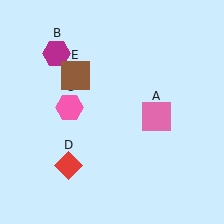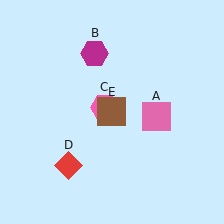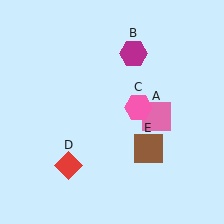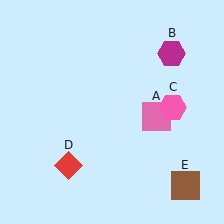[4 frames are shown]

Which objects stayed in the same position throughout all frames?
Pink square (object A) and red diamond (object D) remained stationary.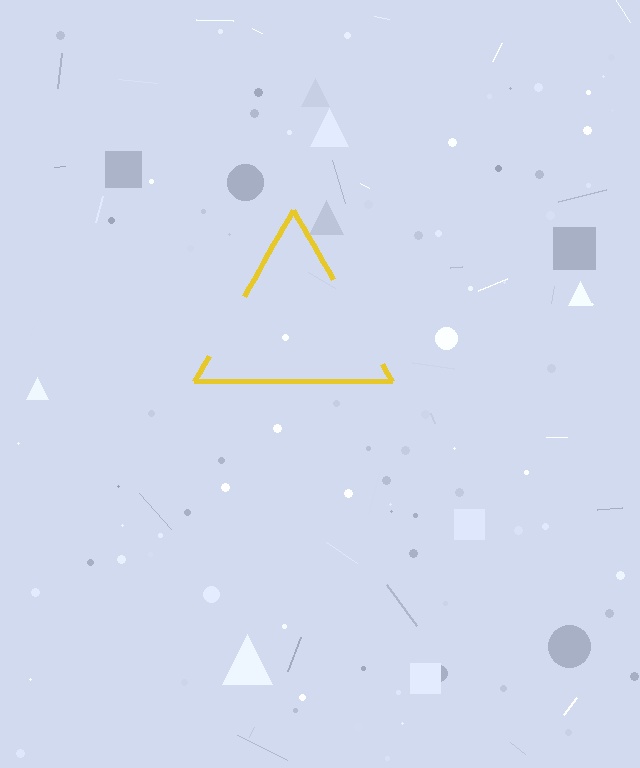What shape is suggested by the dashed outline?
The dashed outline suggests a triangle.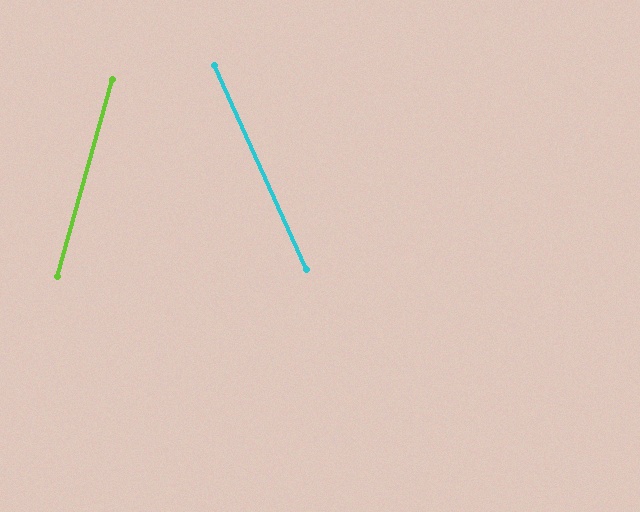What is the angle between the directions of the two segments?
Approximately 39 degrees.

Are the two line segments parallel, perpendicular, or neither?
Neither parallel nor perpendicular — they differ by about 39°.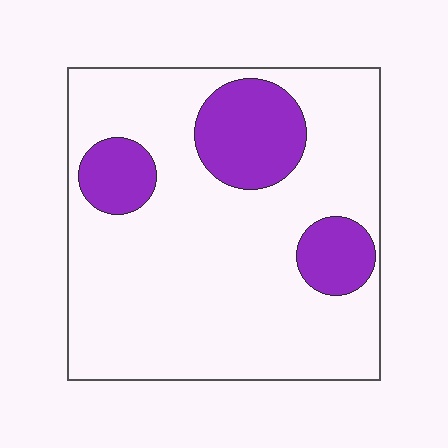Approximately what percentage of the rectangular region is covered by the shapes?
Approximately 20%.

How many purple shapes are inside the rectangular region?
3.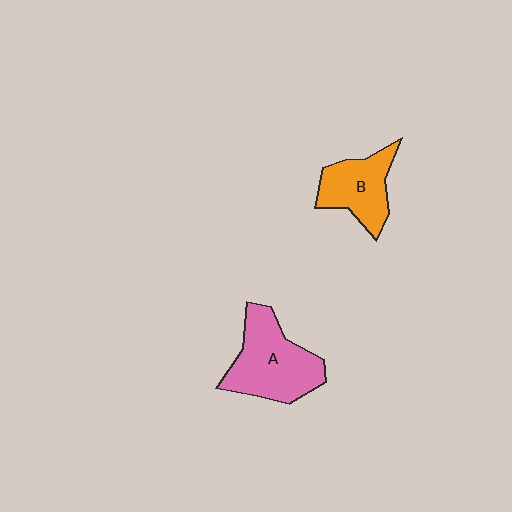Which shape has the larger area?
Shape A (pink).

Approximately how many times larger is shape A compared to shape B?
Approximately 1.4 times.